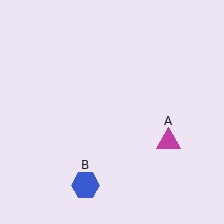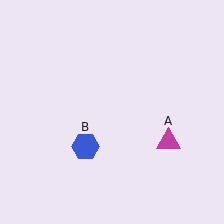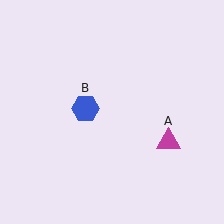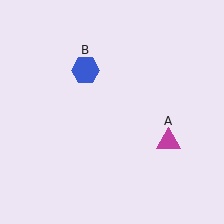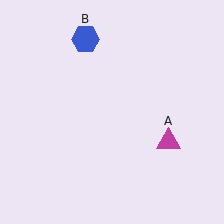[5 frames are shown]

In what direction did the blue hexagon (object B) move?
The blue hexagon (object B) moved up.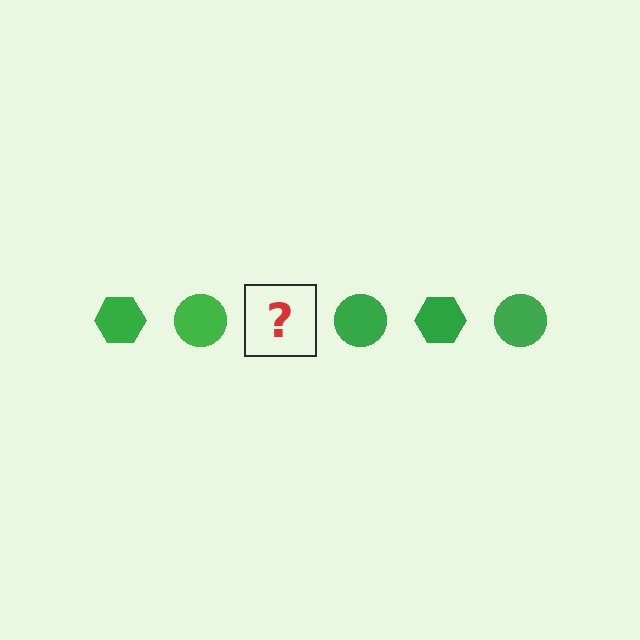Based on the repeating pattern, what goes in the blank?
The blank should be a green hexagon.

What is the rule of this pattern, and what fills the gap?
The rule is that the pattern cycles through hexagon, circle shapes in green. The gap should be filled with a green hexagon.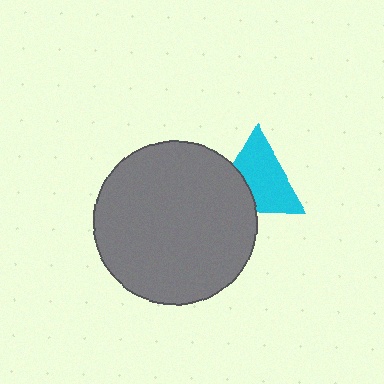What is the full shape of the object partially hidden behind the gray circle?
The partially hidden object is a cyan triangle.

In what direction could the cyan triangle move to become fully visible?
The cyan triangle could move toward the upper-right. That would shift it out from behind the gray circle entirely.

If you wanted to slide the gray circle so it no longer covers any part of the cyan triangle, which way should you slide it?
Slide it toward the lower-left — that is the most direct way to separate the two shapes.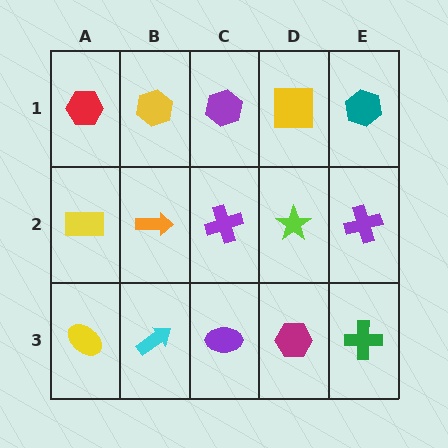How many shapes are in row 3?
5 shapes.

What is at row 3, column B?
A cyan arrow.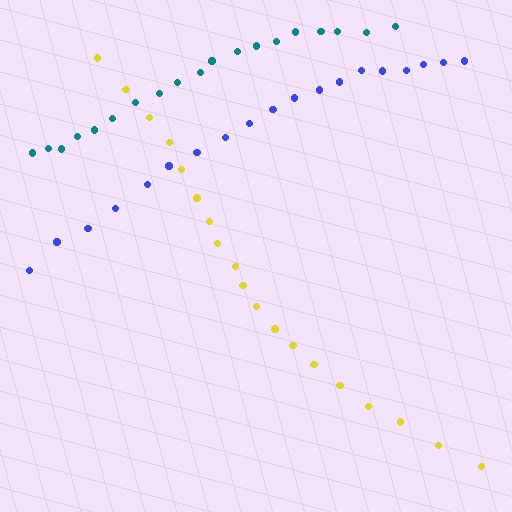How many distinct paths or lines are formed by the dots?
There are 3 distinct paths.